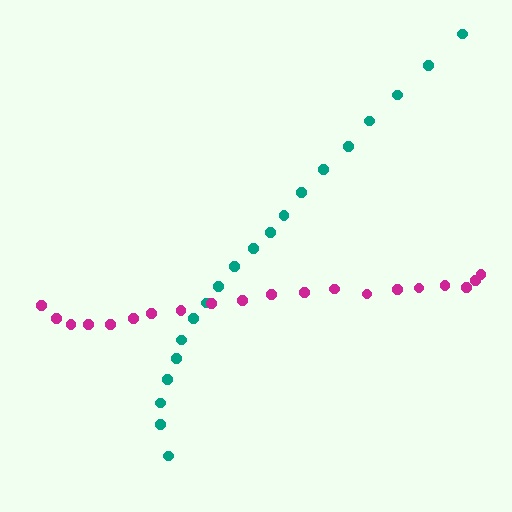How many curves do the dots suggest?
There are 2 distinct paths.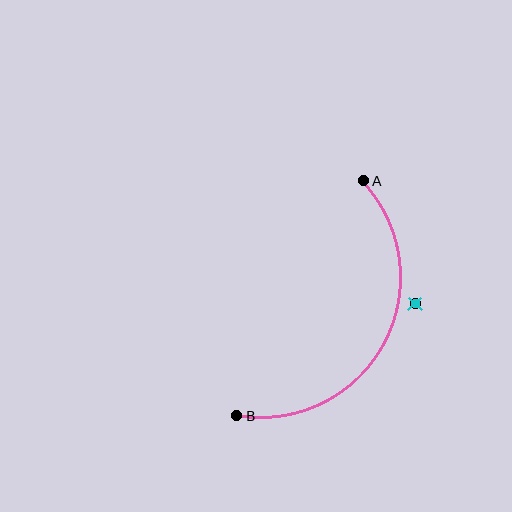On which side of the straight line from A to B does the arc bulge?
The arc bulges to the right of the straight line connecting A and B.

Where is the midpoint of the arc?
The arc midpoint is the point on the curve farthest from the straight line joining A and B. It sits to the right of that line.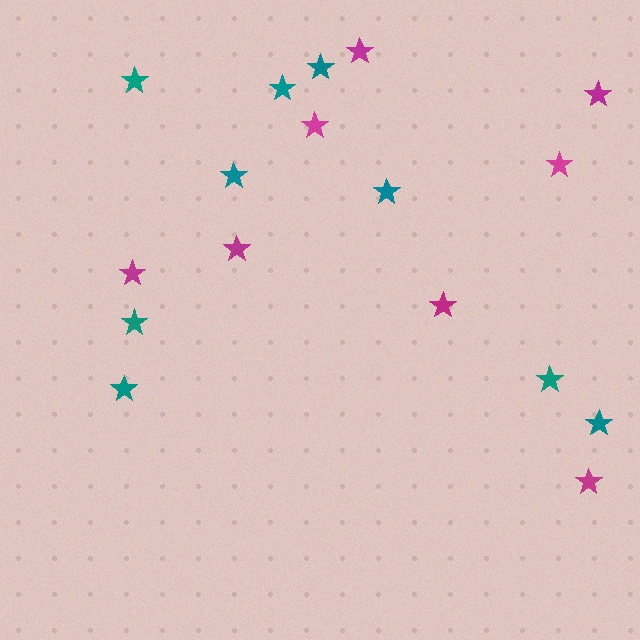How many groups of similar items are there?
There are 2 groups: one group of magenta stars (8) and one group of teal stars (9).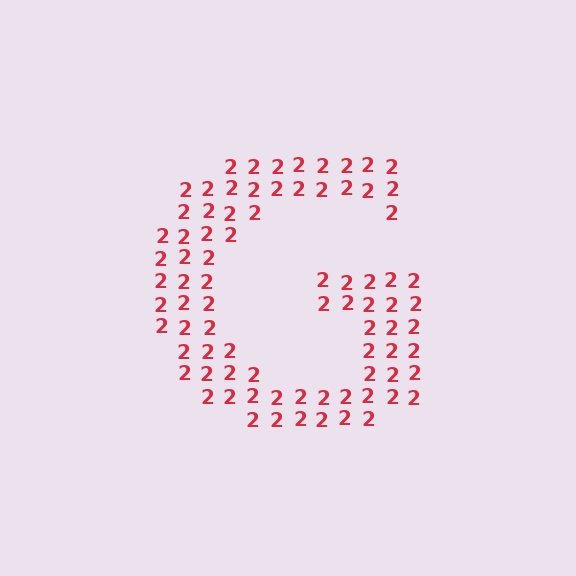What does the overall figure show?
The overall figure shows the letter G.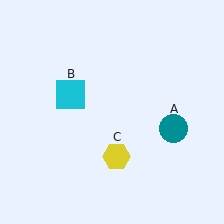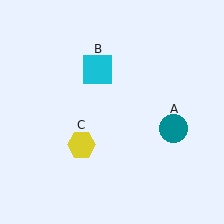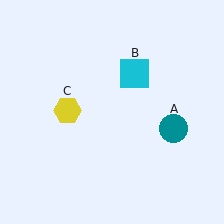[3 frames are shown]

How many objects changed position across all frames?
2 objects changed position: cyan square (object B), yellow hexagon (object C).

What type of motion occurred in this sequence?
The cyan square (object B), yellow hexagon (object C) rotated clockwise around the center of the scene.